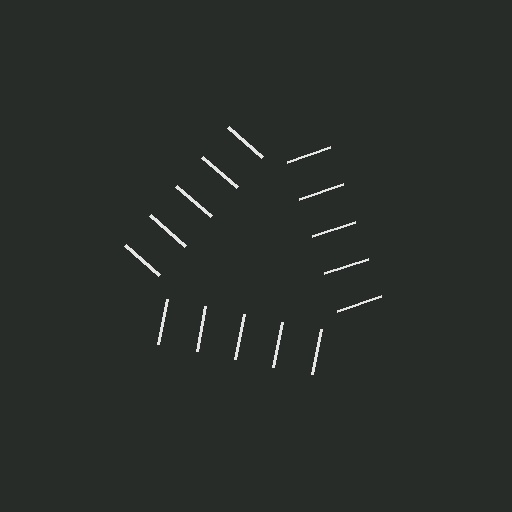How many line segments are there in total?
15 — 5 along each of the 3 edges.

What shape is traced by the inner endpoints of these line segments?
An illusory triangle — the line segments terminate on its edges but no continuous stroke is drawn.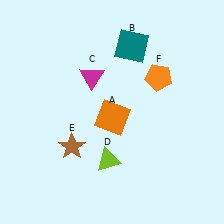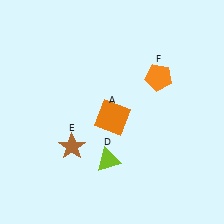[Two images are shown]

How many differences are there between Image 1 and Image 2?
There are 2 differences between the two images.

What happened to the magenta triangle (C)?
The magenta triangle (C) was removed in Image 2. It was in the top-left area of Image 1.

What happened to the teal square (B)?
The teal square (B) was removed in Image 2. It was in the top-right area of Image 1.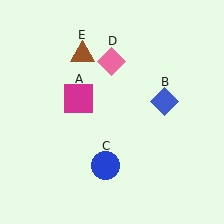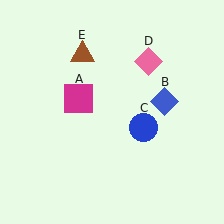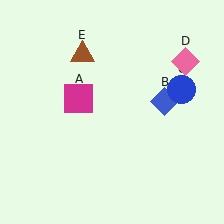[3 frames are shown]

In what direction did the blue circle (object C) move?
The blue circle (object C) moved up and to the right.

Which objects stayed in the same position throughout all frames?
Magenta square (object A) and blue diamond (object B) and brown triangle (object E) remained stationary.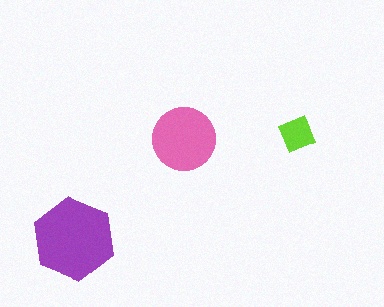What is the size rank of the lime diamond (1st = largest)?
3rd.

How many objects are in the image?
There are 3 objects in the image.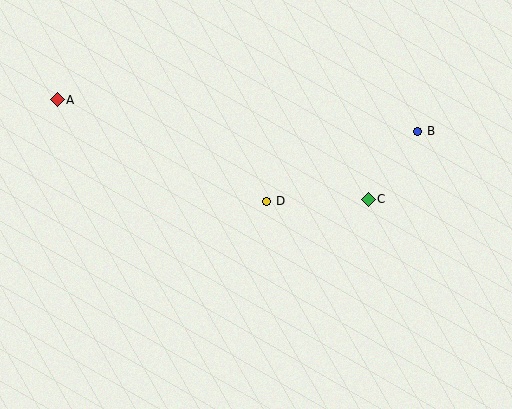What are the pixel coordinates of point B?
Point B is at (418, 131).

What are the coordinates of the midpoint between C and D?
The midpoint between C and D is at (317, 200).